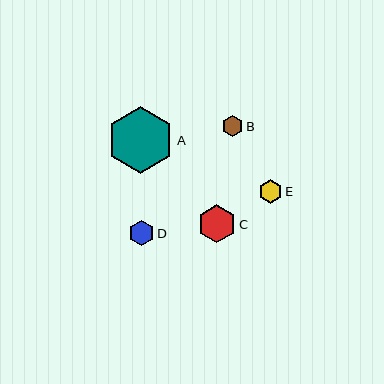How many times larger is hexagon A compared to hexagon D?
Hexagon A is approximately 2.6 times the size of hexagon D.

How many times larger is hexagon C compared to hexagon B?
Hexagon C is approximately 1.8 times the size of hexagon B.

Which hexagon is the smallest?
Hexagon B is the smallest with a size of approximately 22 pixels.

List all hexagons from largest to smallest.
From largest to smallest: A, C, D, E, B.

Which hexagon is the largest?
Hexagon A is the largest with a size of approximately 67 pixels.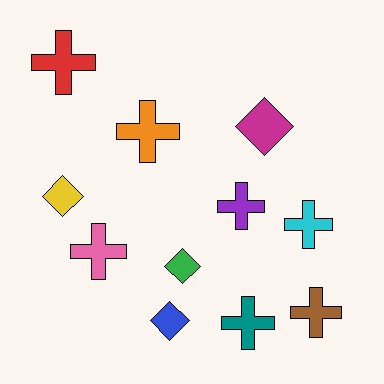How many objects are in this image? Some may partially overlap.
There are 11 objects.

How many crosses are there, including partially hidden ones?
There are 7 crosses.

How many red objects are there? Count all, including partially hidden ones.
There is 1 red object.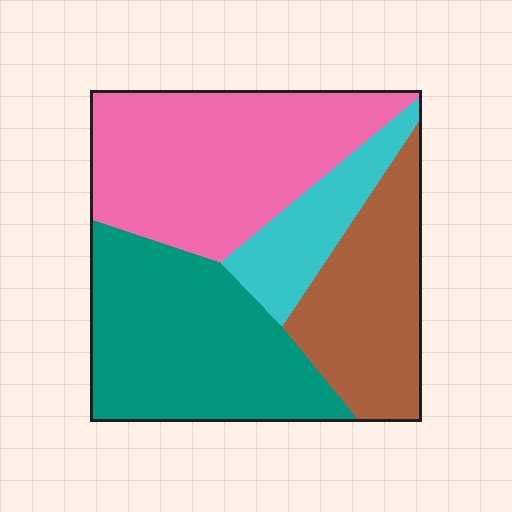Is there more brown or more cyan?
Brown.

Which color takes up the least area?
Cyan, at roughly 10%.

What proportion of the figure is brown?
Brown takes up about one fifth (1/5) of the figure.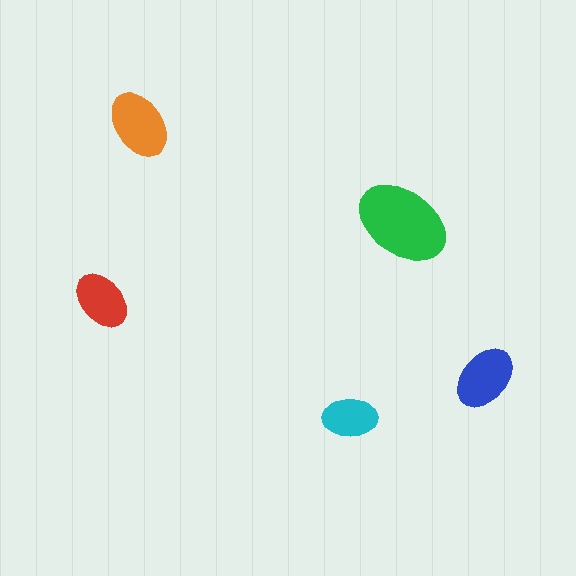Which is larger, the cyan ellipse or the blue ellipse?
The blue one.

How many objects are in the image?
There are 5 objects in the image.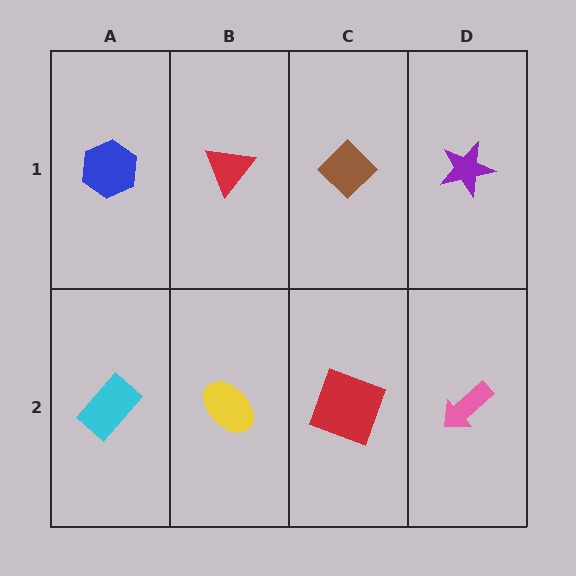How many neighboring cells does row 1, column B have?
3.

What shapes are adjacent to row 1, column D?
A pink arrow (row 2, column D), a brown diamond (row 1, column C).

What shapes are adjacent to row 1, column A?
A cyan rectangle (row 2, column A), a red triangle (row 1, column B).